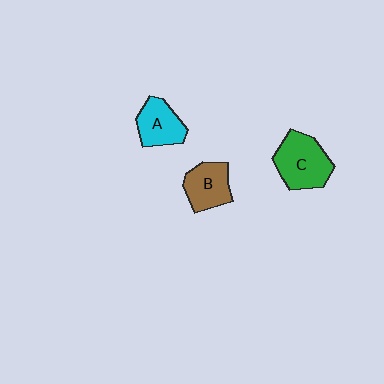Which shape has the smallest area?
Shape A (cyan).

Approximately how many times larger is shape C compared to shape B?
Approximately 1.4 times.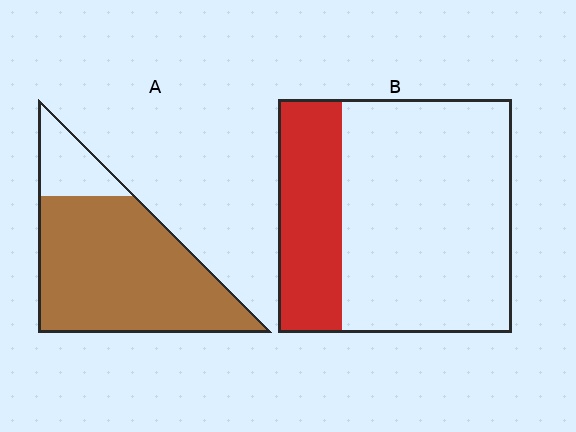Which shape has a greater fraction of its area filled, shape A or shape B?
Shape A.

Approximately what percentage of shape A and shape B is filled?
A is approximately 85% and B is approximately 25%.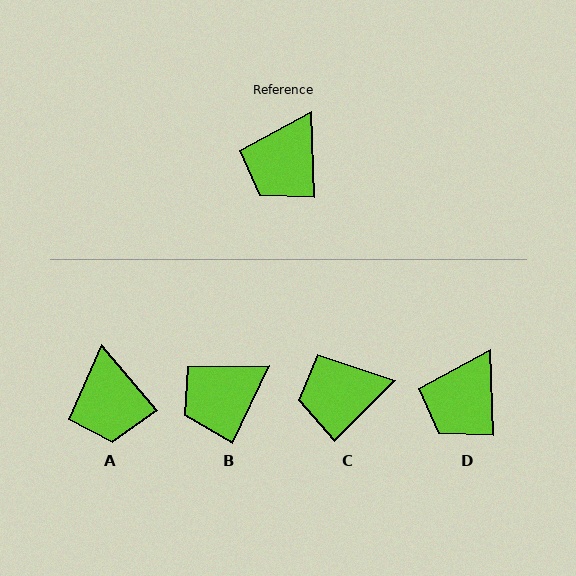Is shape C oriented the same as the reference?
No, it is off by about 46 degrees.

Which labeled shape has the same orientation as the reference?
D.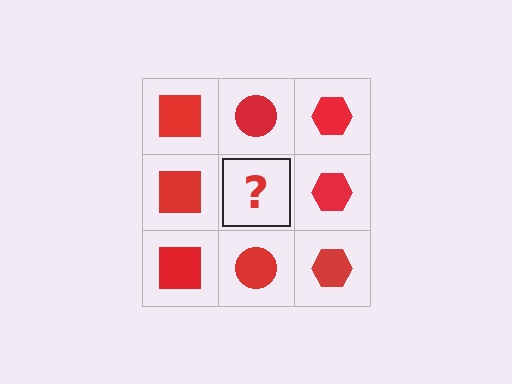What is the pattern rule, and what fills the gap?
The rule is that each column has a consistent shape. The gap should be filled with a red circle.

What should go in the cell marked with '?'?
The missing cell should contain a red circle.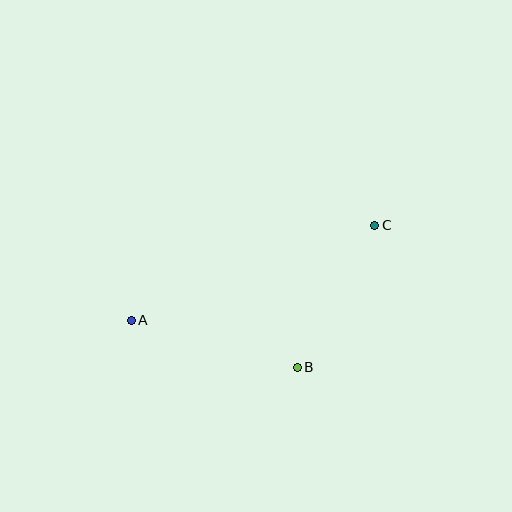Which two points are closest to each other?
Points B and C are closest to each other.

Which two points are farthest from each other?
Points A and C are farthest from each other.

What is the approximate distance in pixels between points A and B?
The distance between A and B is approximately 173 pixels.